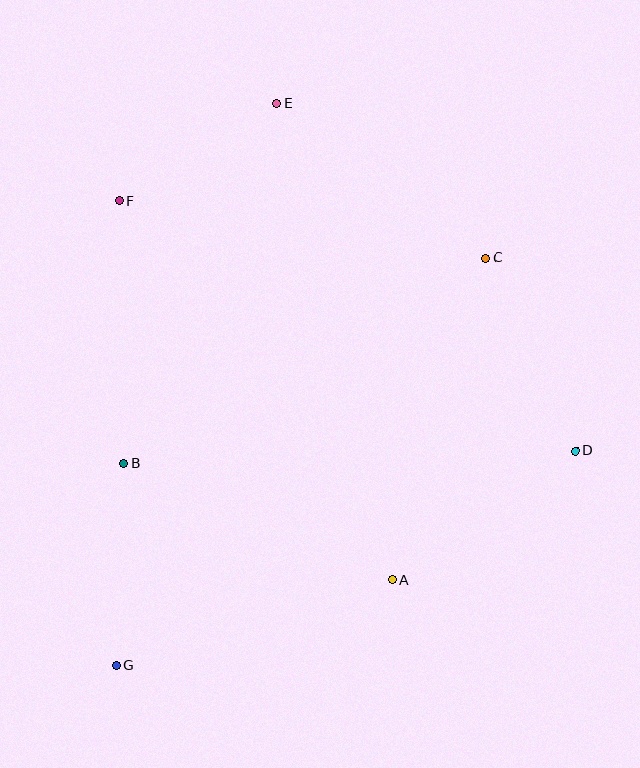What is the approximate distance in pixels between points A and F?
The distance between A and F is approximately 467 pixels.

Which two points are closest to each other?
Points E and F are closest to each other.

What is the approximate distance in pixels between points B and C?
The distance between B and C is approximately 416 pixels.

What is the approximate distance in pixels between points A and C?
The distance between A and C is approximately 335 pixels.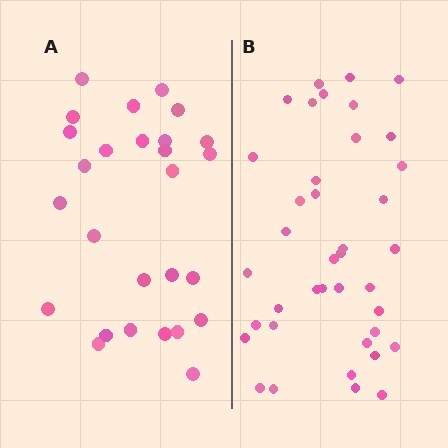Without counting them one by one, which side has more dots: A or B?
Region B (the right region) has more dots.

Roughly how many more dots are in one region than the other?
Region B has roughly 12 or so more dots than region A.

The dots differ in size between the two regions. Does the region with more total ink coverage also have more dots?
No. Region A has more total ink coverage because its dots are larger, but region B actually contains more individual dots. Total area can be misleading — the number of items is what matters here.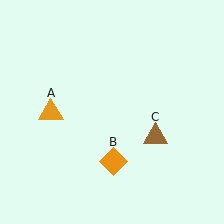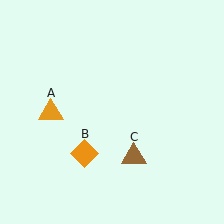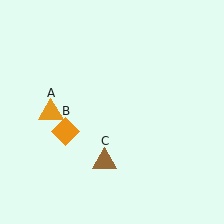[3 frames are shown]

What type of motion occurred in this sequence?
The orange diamond (object B), brown triangle (object C) rotated clockwise around the center of the scene.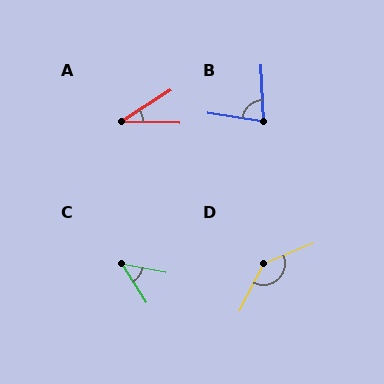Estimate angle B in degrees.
Approximately 78 degrees.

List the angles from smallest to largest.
A (33°), C (46°), B (78°), D (140°).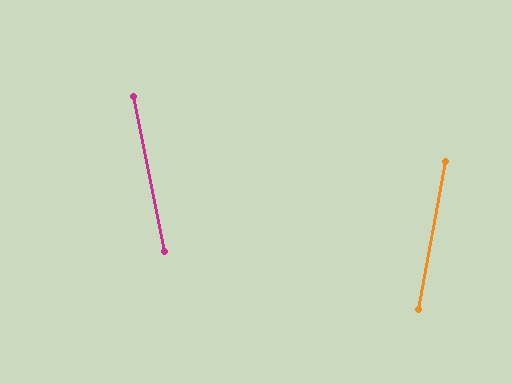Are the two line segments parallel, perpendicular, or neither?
Neither parallel nor perpendicular — they differ by about 22°.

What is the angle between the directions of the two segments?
Approximately 22 degrees.